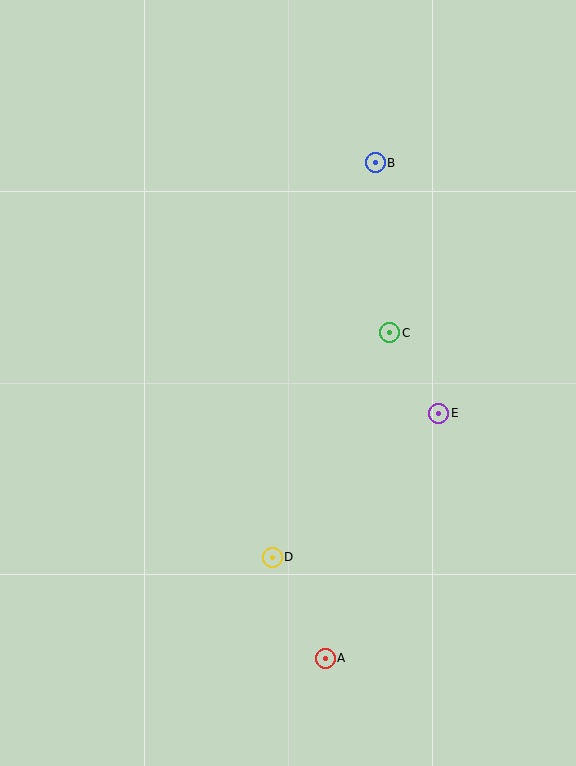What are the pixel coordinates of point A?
Point A is at (325, 658).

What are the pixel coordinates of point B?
Point B is at (375, 163).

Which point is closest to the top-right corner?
Point B is closest to the top-right corner.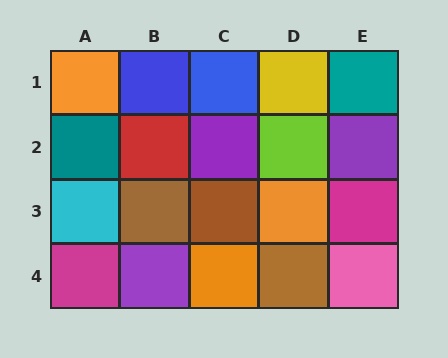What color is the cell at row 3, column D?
Orange.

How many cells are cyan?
1 cell is cyan.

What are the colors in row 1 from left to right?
Orange, blue, blue, yellow, teal.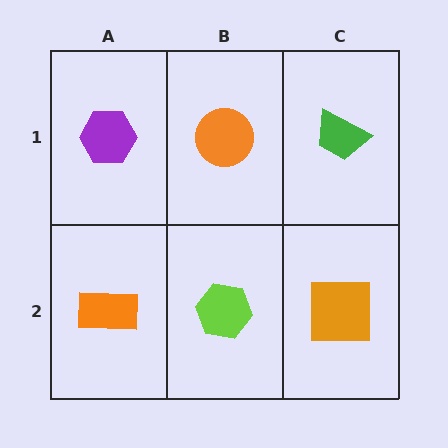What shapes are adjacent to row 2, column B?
An orange circle (row 1, column B), an orange rectangle (row 2, column A), an orange square (row 2, column C).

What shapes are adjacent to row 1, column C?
An orange square (row 2, column C), an orange circle (row 1, column B).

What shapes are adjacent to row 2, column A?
A purple hexagon (row 1, column A), a lime hexagon (row 2, column B).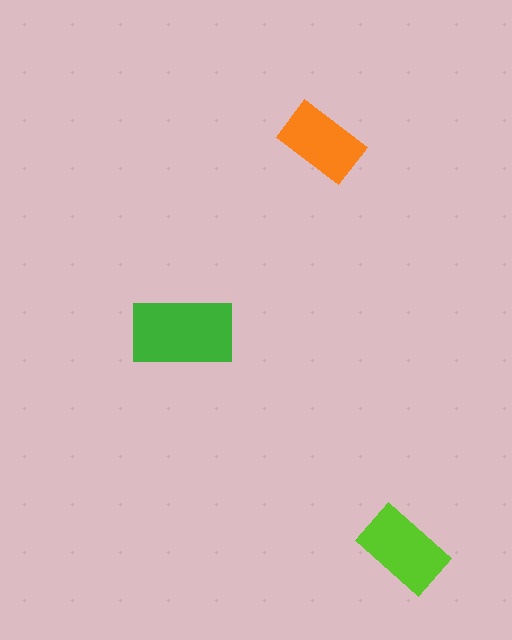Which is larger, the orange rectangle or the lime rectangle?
The lime one.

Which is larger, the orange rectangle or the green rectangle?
The green one.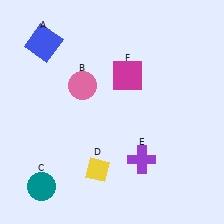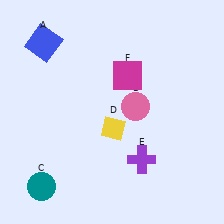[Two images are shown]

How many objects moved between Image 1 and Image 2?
2 objects moved between the two images.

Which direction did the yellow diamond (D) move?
The yellow diamond (D) moved up.